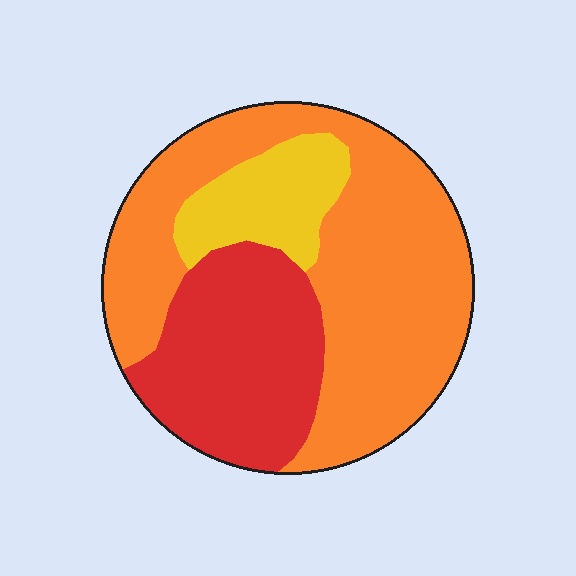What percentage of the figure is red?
Red covers around 30% of the figure.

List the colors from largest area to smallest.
From largest to smallest: orange, red, yellow.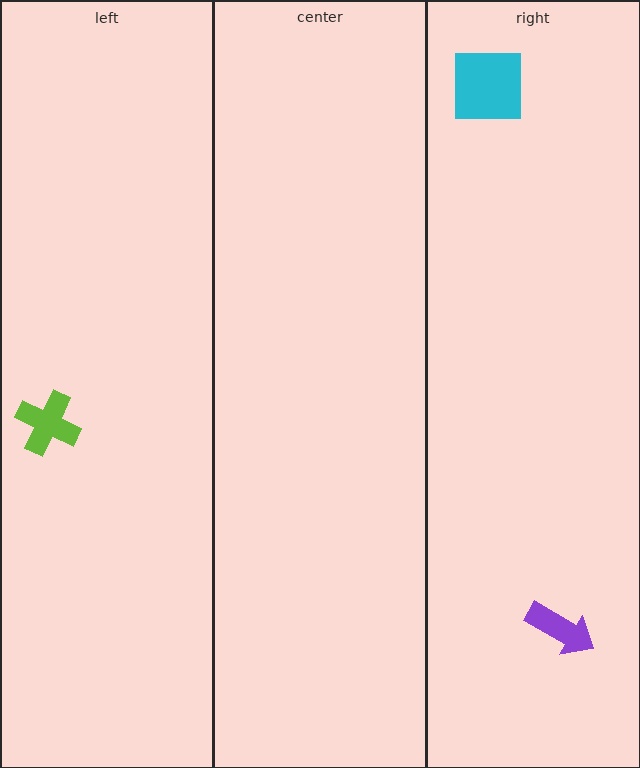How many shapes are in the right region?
2.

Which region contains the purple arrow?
The right region.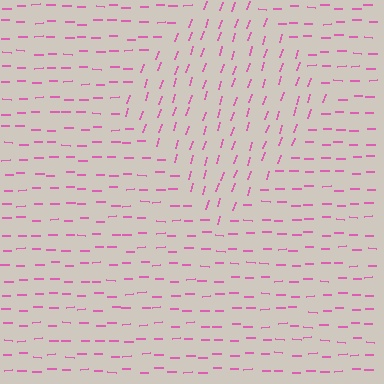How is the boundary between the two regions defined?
The boundary is defined purely by a change in line orientation (approximately 72 degrees difference). All lines are the same color and thickness.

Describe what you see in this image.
The image is filled with small pink line segments. A diamond region in the image has lines oriented differently from the surrounding lines, creating a visible texture boundary.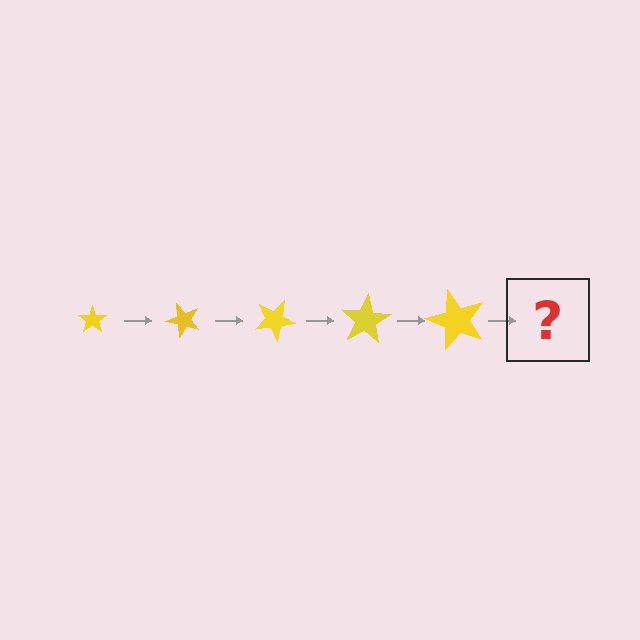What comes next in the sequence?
The next element should be a star, larger than the previous one and rotated 250 degrees from the start.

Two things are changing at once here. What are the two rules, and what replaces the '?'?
The two rules are that the star grows larger each step and it rotates 50 degrees each step. The '?' should be a star, larger than the previous one and rotated 250 degrees from the start.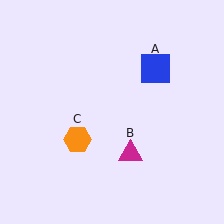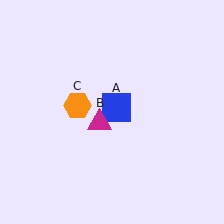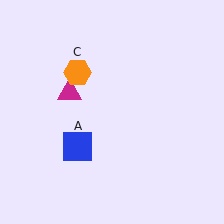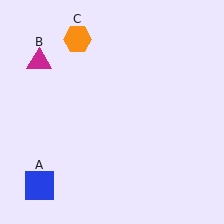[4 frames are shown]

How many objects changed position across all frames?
3 objects changed position: blue square (object A), magenta triangle (object B), orange hexagon (object C).